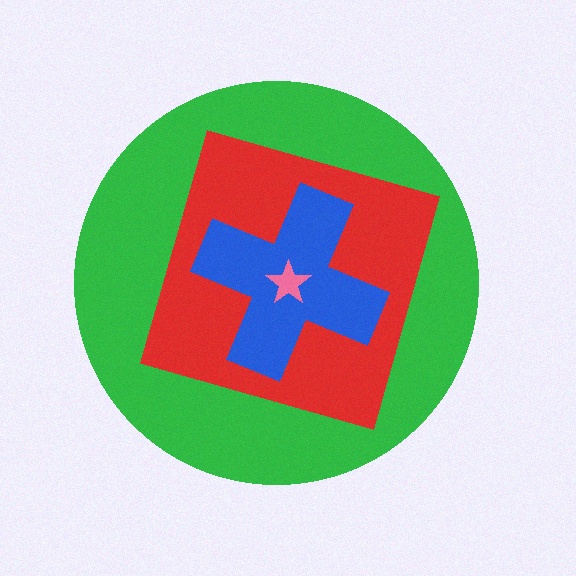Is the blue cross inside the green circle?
Yes.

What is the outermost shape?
The green circle.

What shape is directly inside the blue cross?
The pink star.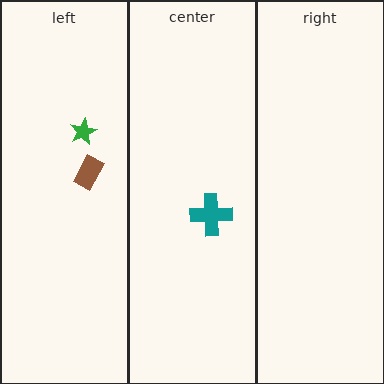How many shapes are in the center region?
1.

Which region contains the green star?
The left region.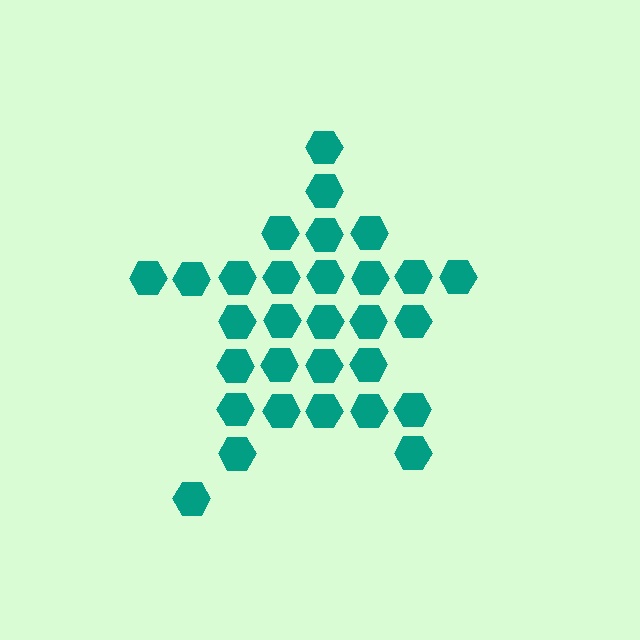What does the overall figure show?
The overall figure shows a star.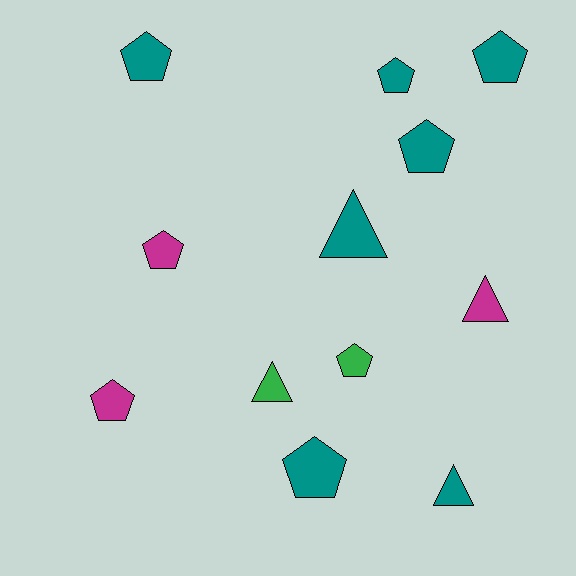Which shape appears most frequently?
Pentagon, with 8 objects.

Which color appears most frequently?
Teal, with 7 objects.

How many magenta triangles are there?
There is 1 magenta triangle.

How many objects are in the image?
There are 12 objects.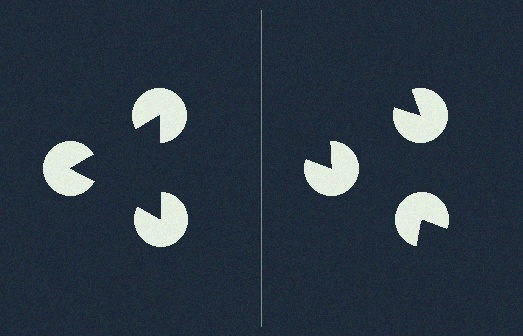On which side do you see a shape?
An illusory triangle appears on the left side. On the right side the wedge cuts are rotated, so no coherent shape forms.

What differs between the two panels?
The pac-man discs are positioned identically on both sides; only the wedge orientations differ. On the left they align to a triangle; on the right they are misaligned.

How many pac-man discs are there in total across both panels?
6 — 3 on each side.